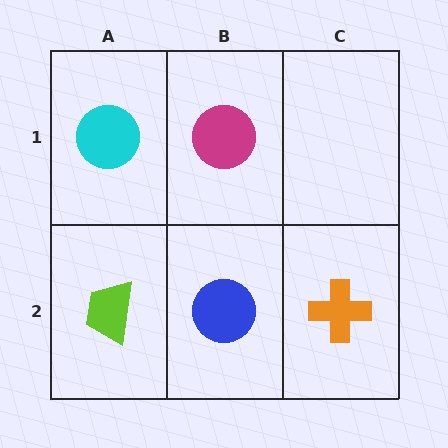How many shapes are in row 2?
3 shapes.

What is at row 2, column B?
A blue circle.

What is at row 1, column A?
A cyan circle.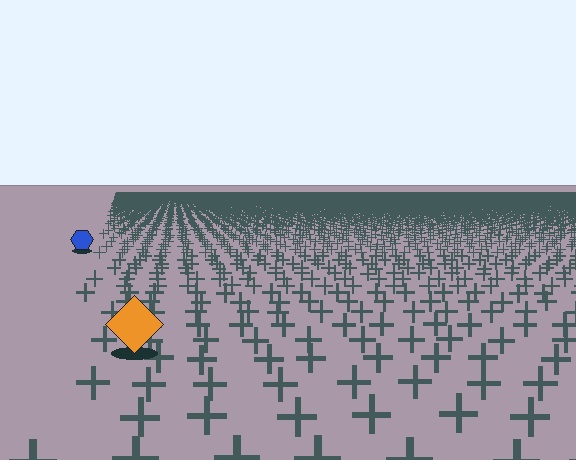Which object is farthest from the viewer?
The blue hexagon is farthest from the viewer. It appears smaller and the ground texture around it is denser.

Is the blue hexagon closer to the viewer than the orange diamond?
No. The orange diamond is closer — you can tell from the texture gradient: the ground texture is coarser near it.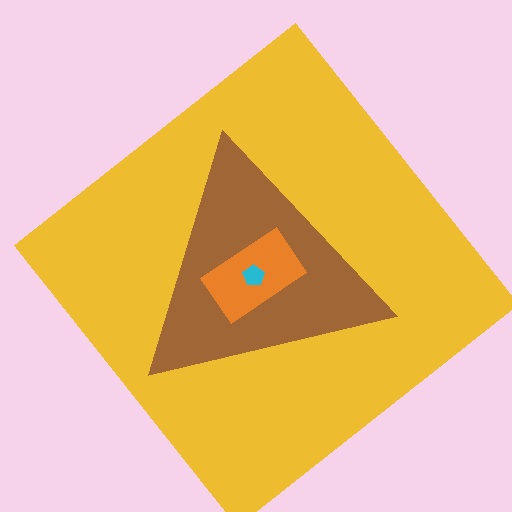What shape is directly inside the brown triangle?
The orange rectangle.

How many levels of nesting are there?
4.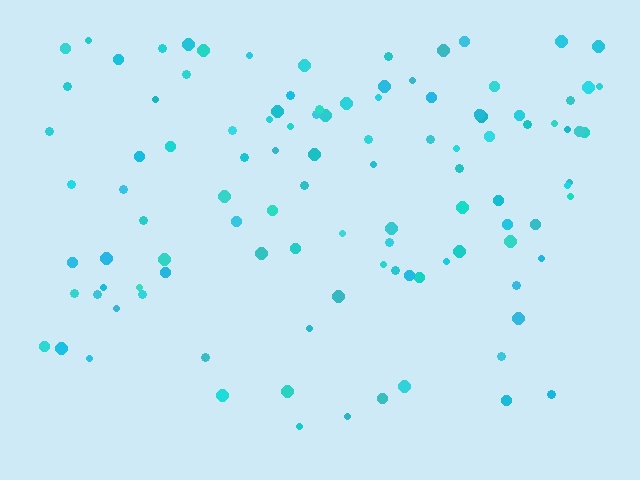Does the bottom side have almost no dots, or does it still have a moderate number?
Still a moderate number, just noticeably fewer than the top.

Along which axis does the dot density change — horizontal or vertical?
Vertical.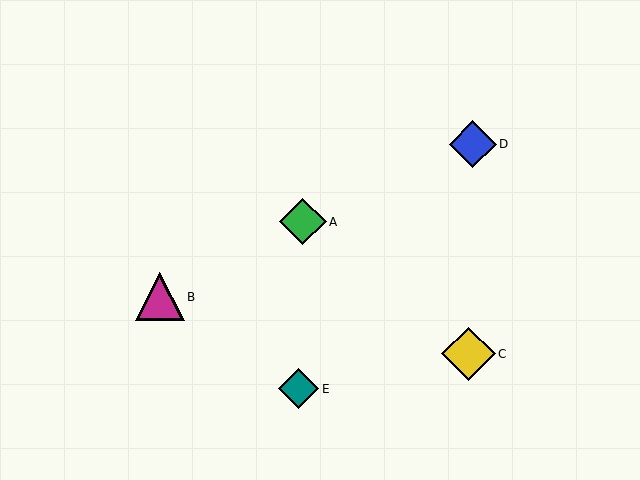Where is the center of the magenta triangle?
The center of the magenta triangle is at (160, 297).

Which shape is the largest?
The yellow diamond (labeled C) is the largest.